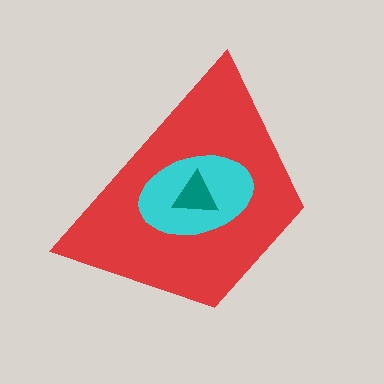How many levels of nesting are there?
3.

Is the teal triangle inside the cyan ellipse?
Yes.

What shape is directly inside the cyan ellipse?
The teal triangle.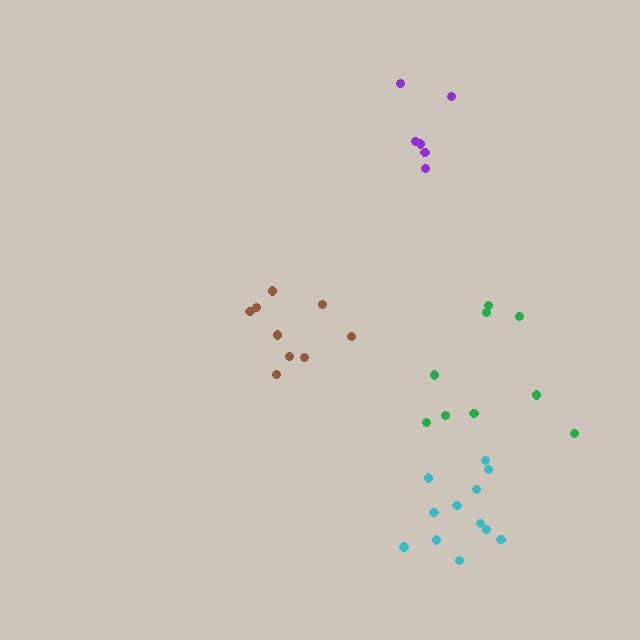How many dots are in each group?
Group 1: 12 dots, Group 2: 6 dots, Group 3: 9 dots, Group 4: 9 dots (36 total).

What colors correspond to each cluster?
The clusters are colored: cyan, purple, brown, green.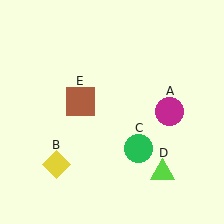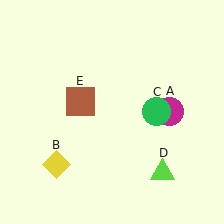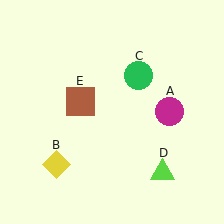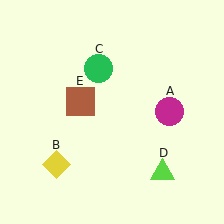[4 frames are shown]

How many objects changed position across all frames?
1 object changed position: green circle (object C).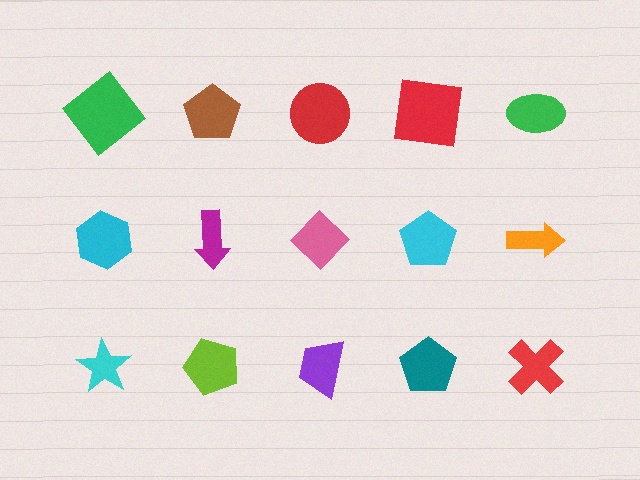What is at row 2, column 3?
A pink diamond.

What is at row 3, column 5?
A red cross.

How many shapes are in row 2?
5 shapes.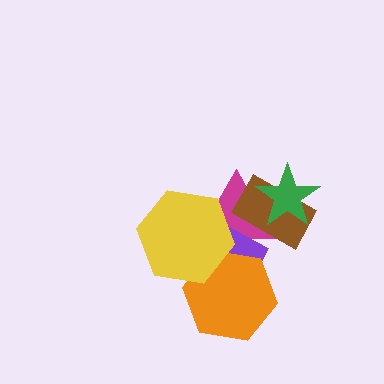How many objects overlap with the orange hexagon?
3 objects overlap with the orange hexagon.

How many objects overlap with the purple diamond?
4 objects overlap with the purple diamond.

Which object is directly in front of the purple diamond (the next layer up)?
The orange hexagon is directly in front of the purple diamond.